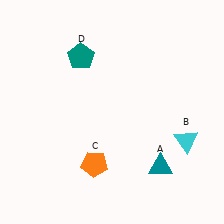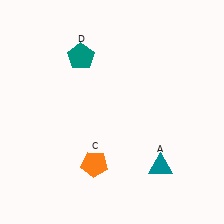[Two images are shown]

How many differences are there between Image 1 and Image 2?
There is 1 difference between the two images.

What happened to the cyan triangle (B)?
The cyan triangle (B) was removed in Image 2. It was in the bottom-right area of Image 1.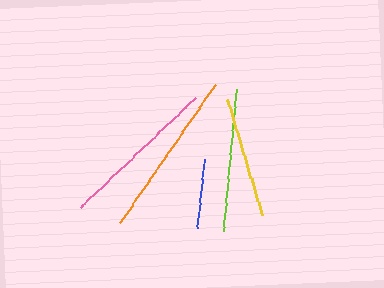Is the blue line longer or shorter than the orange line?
The orange line is longer than the blue line.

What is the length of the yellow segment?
The yellow segment is approximately 121 pixels long.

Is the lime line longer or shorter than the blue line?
The lime line is longer than the blue line.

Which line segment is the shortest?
The blue line is the shortest at approximately 69 pixels.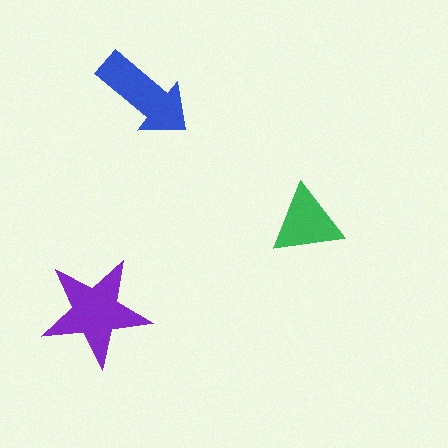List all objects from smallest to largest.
The green triangle, the blue arrow, the purple star.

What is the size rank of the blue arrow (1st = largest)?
2nd.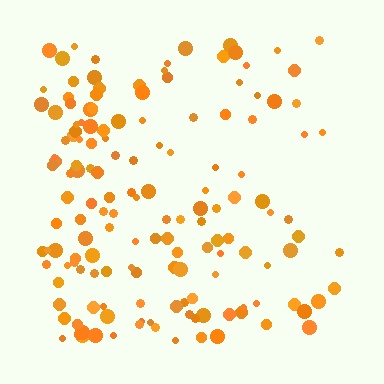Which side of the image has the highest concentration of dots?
The left.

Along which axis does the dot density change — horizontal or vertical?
Horizontal.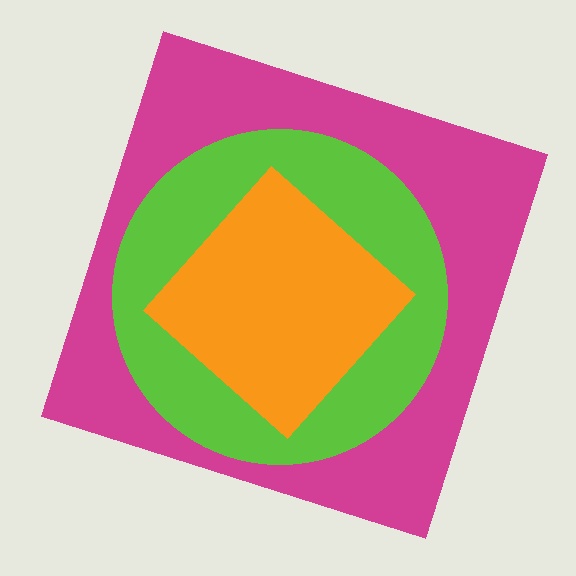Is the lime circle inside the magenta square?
Yes.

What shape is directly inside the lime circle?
The orange diamond.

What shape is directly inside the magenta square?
The lime circle.